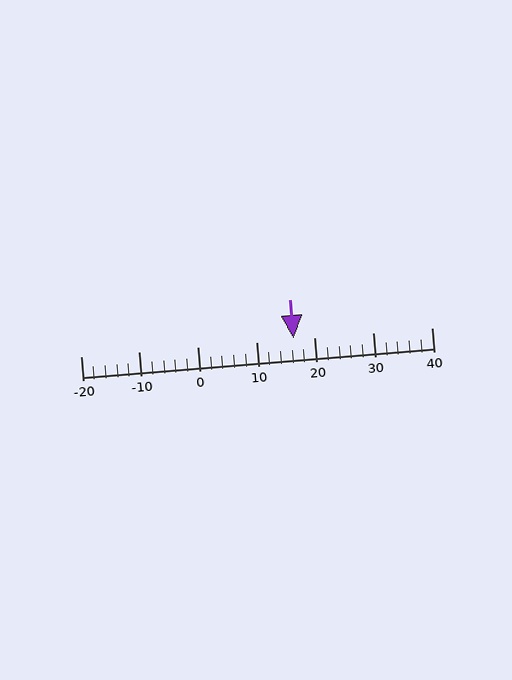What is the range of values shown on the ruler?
The ruler shows values from -20 to 40.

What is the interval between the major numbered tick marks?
The major tick marks are spaced 10 units apart.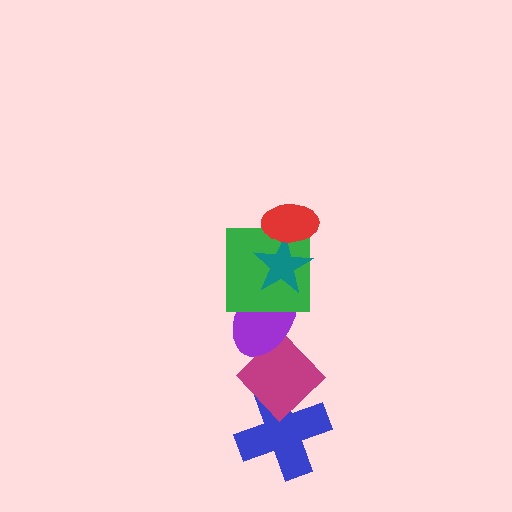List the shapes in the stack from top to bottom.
From top to bottom: the red ellipse, the teal star, the green square, the purple ellipse, the magenta diamond, the blue cross.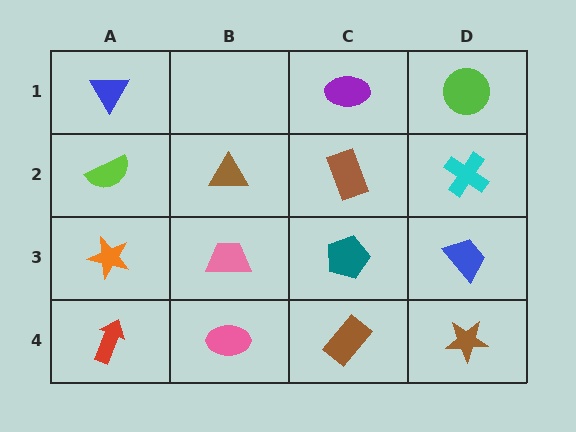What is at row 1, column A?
A blue triangle.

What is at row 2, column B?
A brown triangle.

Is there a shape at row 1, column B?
No, that cell is empty.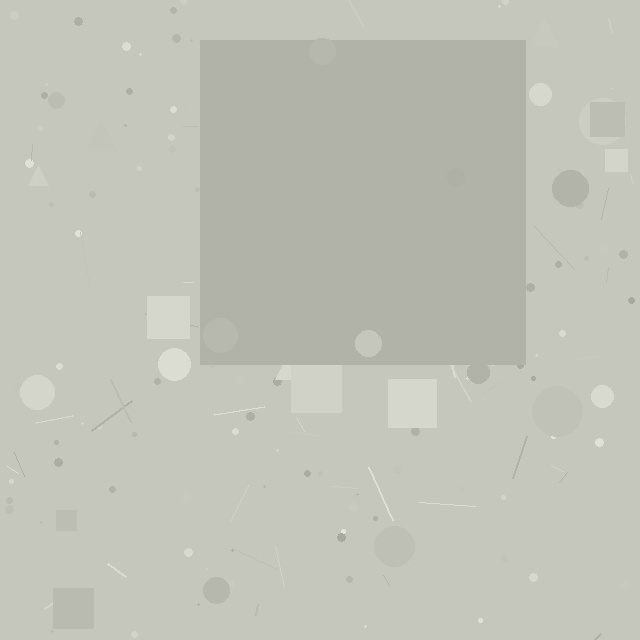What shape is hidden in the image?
A square is hidden in the image.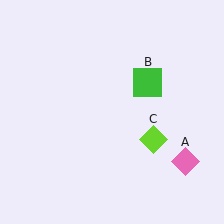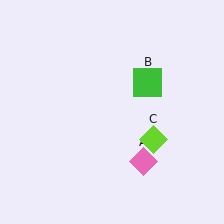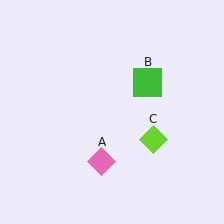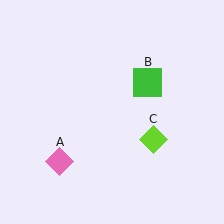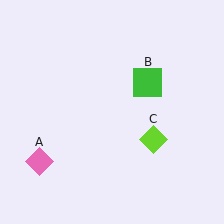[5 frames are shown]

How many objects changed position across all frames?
1 object changed position: pink diamond (object A).